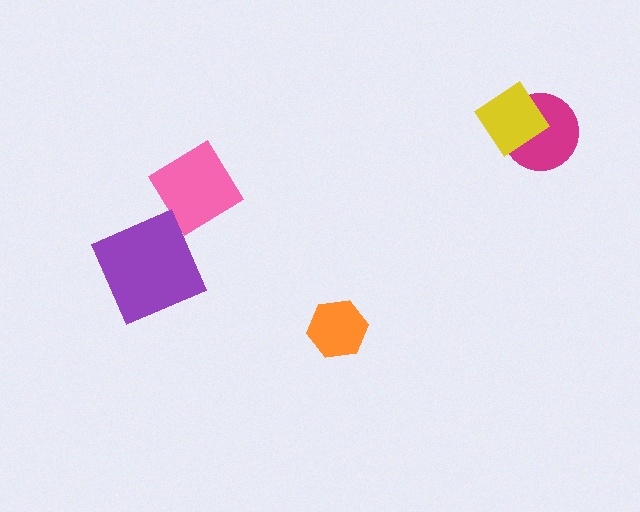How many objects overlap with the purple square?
0 objects overlap with the purple square.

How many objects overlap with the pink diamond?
0 objects overlap with the pink diamond.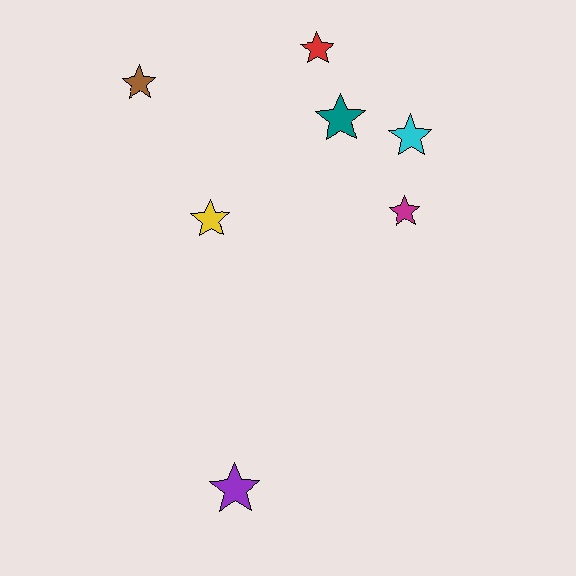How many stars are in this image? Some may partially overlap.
There are 7 stars.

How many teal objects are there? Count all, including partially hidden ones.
There is 1 teal object.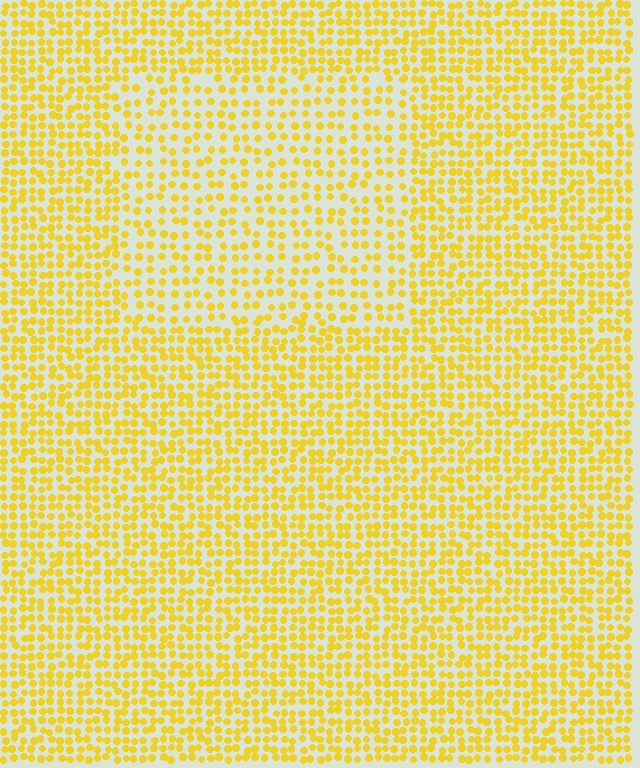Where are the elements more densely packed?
The elements are more densely packed outside the rectangle boundary.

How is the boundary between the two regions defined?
The boundary is defined by a change in element density (approximately 1.7x ratio). All elements are the same color, size, and shape.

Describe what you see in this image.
The image contains small yellow elements arranged at two different densities. A rectangle-shaped region is visible where the elements are less densely packed than the surrounding area.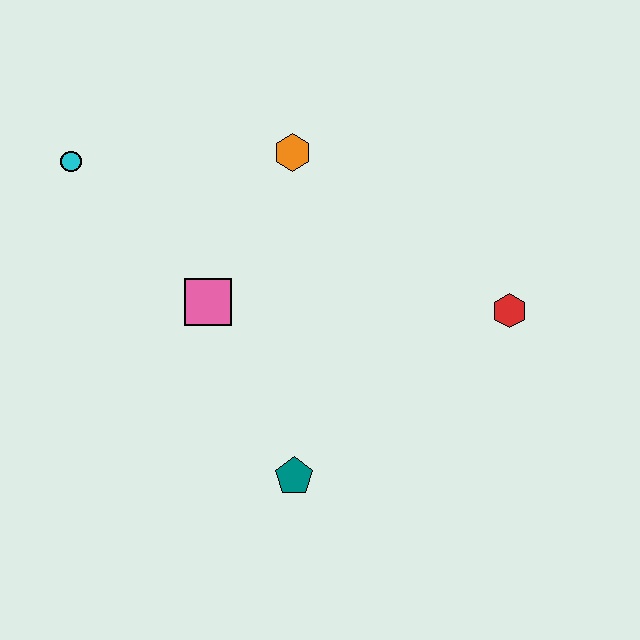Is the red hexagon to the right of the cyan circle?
Yes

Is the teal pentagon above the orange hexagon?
No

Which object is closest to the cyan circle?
The pink square is closest to the cyan circle.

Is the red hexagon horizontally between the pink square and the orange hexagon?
No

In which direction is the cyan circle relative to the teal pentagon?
The cyan circle is above the teal pentagon.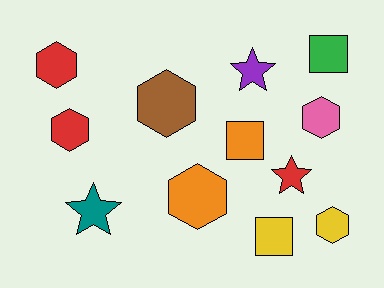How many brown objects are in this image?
There is 1 brown object.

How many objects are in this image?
There are 12 objects.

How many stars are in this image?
There are 3 stars.